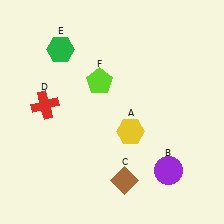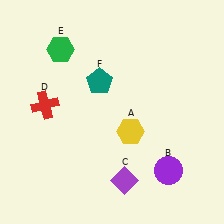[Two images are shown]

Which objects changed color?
C changed from brown to purple. F changed from lime to teal.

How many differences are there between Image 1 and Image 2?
There are 2 differences between the two images.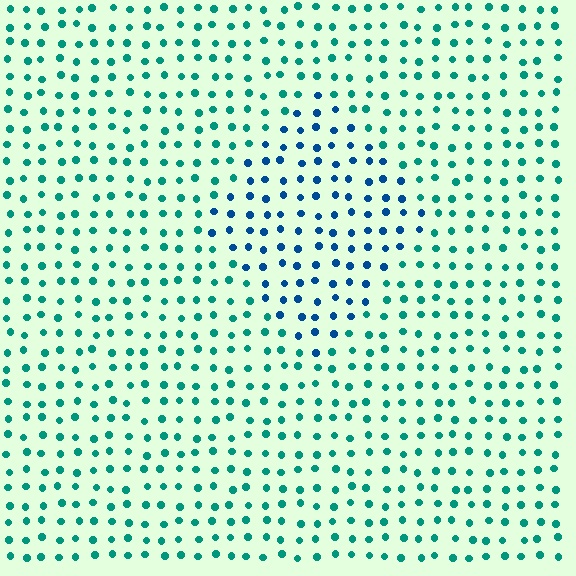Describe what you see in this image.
The image is filled with small teal elements in a uniform arrangement. A diamond-shaped region is visible where the elements are tinted to a slightly different hue, forming a subtle color boundary.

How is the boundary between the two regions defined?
The boundary is defined purely by a slight shift in hue (about 40 degrees). Spacing, size, and orientation are identical on both sides.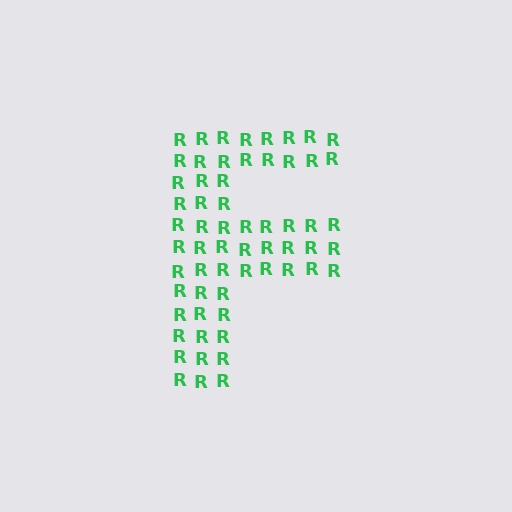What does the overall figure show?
The overall figure shows the letter F.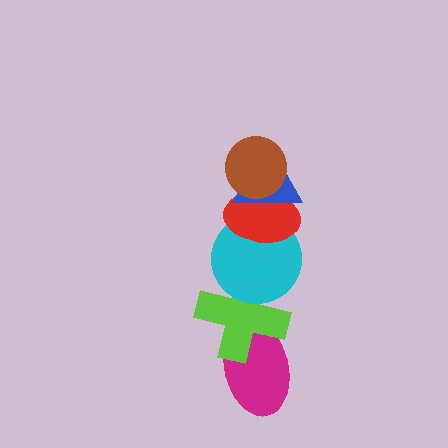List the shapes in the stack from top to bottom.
From top to bottom: the brown circle, the blue triangle, the red ellipse, the cyan circle, the lime cross, the magenta ellipse.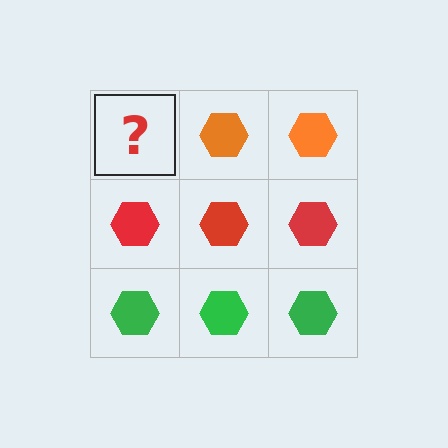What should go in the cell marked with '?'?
The missing cell should contain an orange hexagon.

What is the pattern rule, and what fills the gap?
The rule is that each row has a consistent color. The gap should be filled with an orange hexagon.